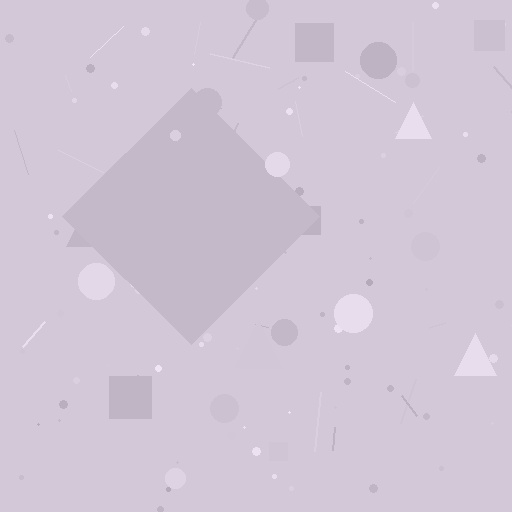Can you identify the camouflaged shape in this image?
The camouflaged shape is a diamond.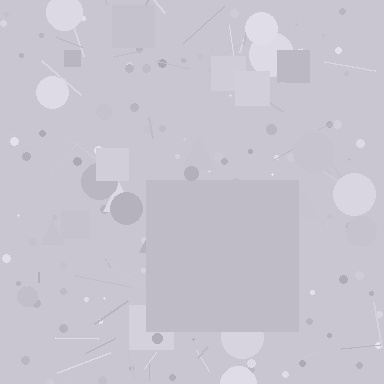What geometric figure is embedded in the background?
A square is embedded in the background.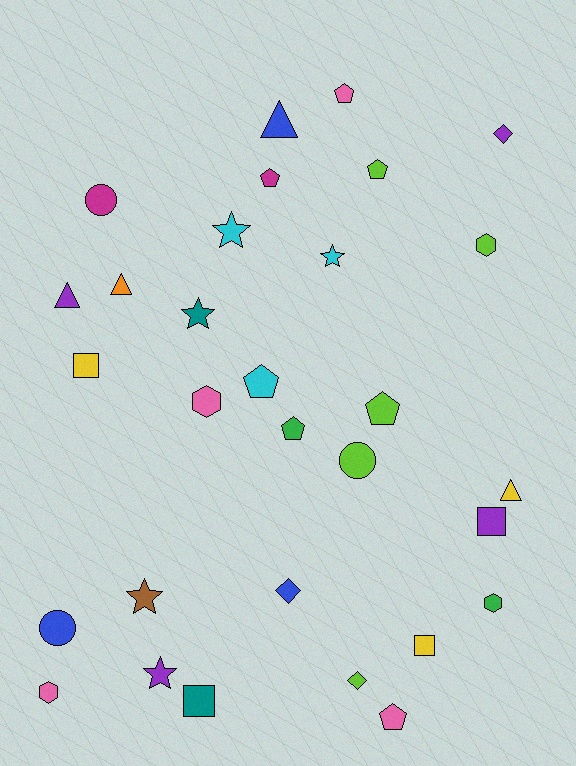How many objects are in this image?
There are 30 objects.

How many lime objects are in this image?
There are 5 lime objects.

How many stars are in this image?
There are 5 stars.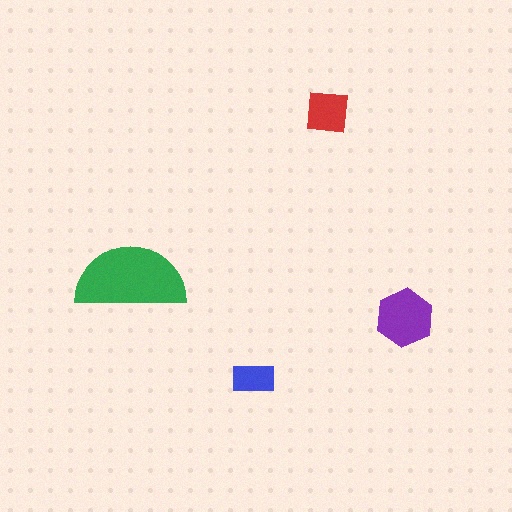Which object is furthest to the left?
The green semicircle is leftmost.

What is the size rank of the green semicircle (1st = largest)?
1st.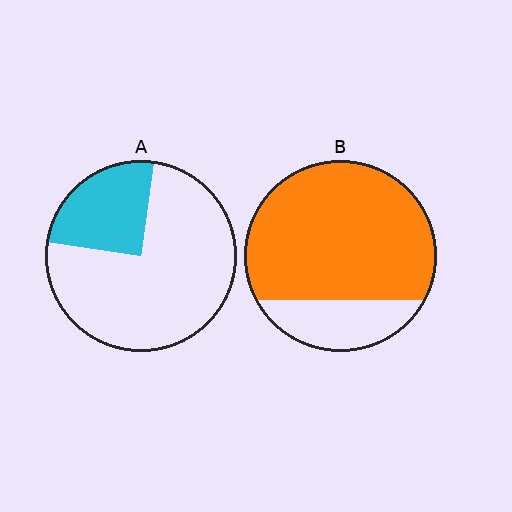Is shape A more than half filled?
No.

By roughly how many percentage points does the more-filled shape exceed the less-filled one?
By roughly 55 percentage points (B over A).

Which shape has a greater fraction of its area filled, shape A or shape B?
Shape B.